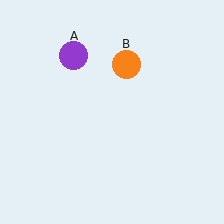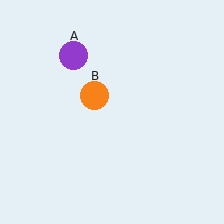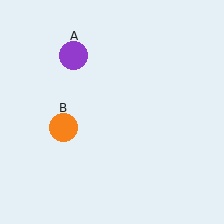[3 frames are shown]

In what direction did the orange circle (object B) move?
The orange circle (object B) moved down and to the left.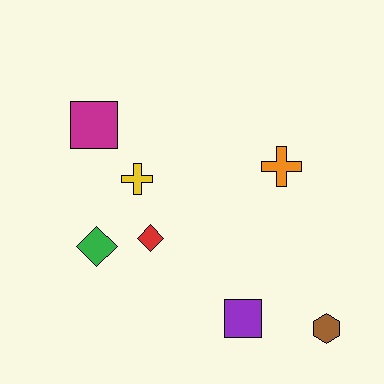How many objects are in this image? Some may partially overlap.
There are 7 objects.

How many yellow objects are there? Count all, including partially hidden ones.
There is 1 yellow object.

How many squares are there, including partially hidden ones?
There are 2 squares.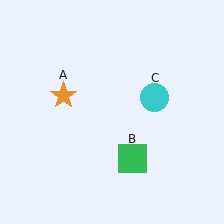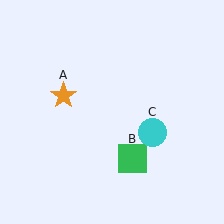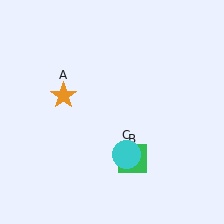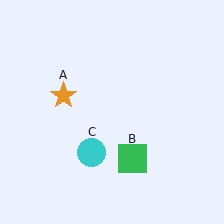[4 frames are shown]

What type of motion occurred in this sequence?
The cyan circle (object C) rotated clockwise around the center of the scene.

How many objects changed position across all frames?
1 object changed position: cyan circle (object C).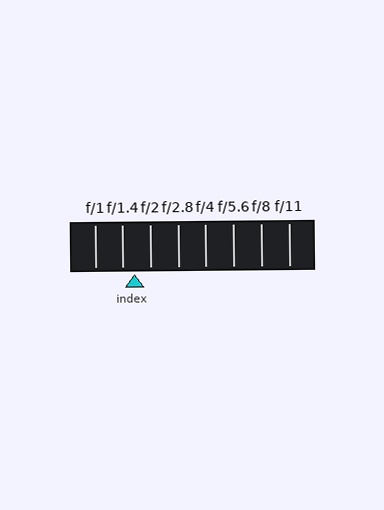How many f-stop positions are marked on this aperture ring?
There are 8 f-stop positions marked.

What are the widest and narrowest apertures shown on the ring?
The widest aperture shown is f/1 and the narrowest is f/11.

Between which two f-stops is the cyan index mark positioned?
The index mark is between f/1.4 and f/2.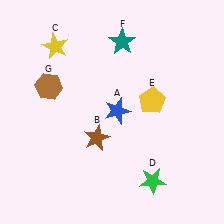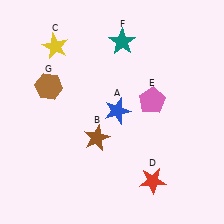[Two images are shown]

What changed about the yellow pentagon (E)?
In Image 1, E is yellow. In Image 2, it changed to pink.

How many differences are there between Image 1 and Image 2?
There are 2 differences between the two images.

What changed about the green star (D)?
In Image 1, D is green. In Image 2, it changed to red.